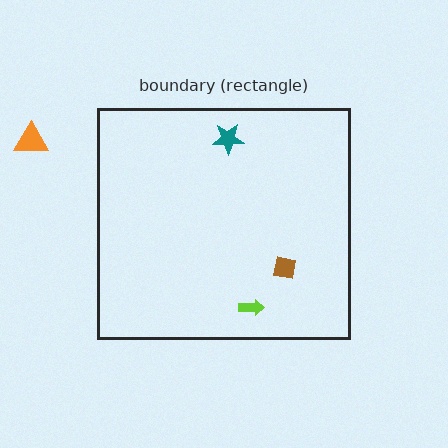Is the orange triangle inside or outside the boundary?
Outside.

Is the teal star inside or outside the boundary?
Inside.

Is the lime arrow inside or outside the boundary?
Inside.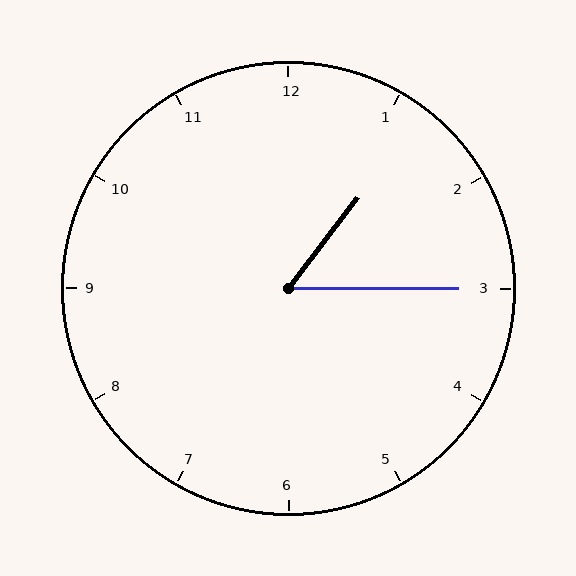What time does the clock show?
1:15.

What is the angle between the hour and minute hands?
Approximately 52 degrees.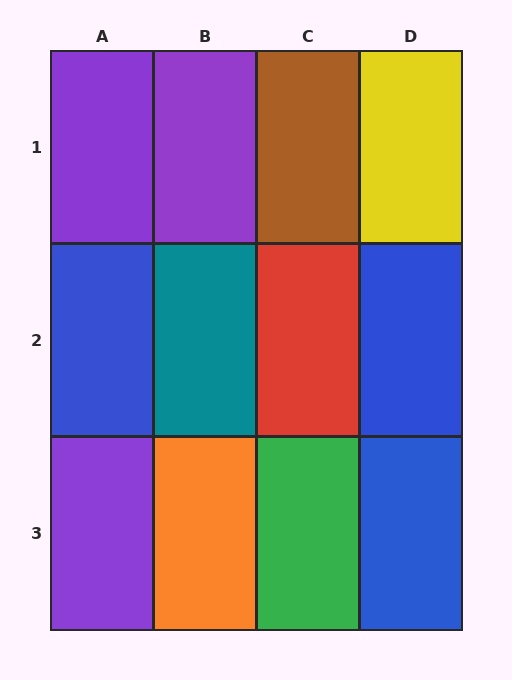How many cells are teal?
1 cell is teal.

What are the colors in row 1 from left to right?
Purple, purple, brown, yellow.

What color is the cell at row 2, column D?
Blue.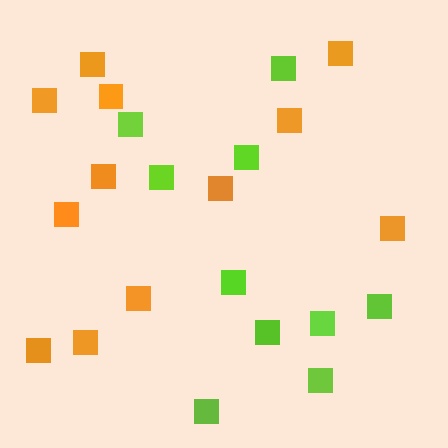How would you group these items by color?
There are 2 groups: one group of orange squares (12) and one group of lime squares (10).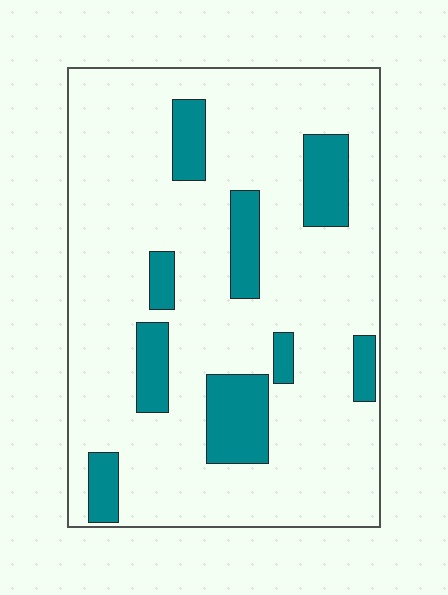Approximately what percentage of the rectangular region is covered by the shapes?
Approximately 20%.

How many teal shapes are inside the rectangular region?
9.